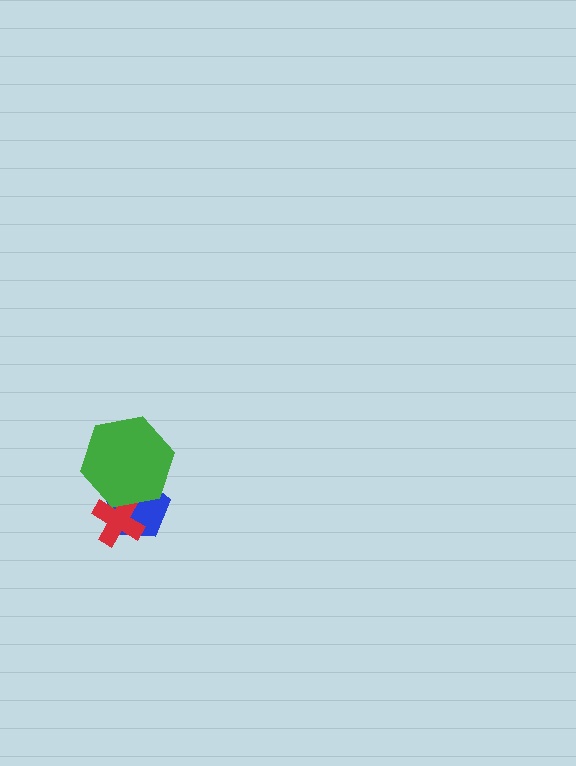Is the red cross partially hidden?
Yes, it is partially covered by another shape.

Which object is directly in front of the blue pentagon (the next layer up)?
The red cross is directly in front of the blue pentagon.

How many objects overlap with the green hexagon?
2 objects overlap with the green hexagon.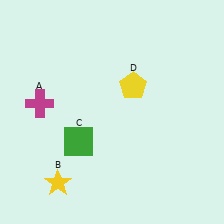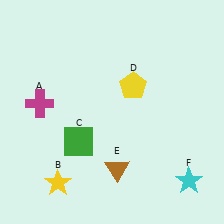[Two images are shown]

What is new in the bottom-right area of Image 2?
A brown triangle (E) was added in the bottom-right area of Image 2.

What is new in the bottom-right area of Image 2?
A cyan star (F) was added in the bottom-right area of Image 2.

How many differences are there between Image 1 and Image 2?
There are 2 differences between the two images.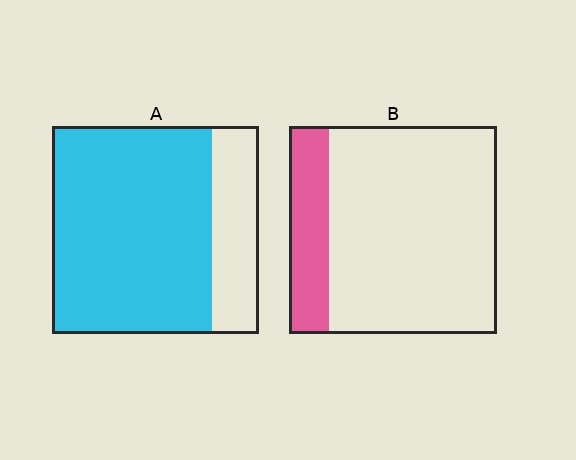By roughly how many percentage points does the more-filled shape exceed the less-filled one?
By roughly 60 percentage points (A over B).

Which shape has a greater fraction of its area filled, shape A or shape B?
Shape A.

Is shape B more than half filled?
No.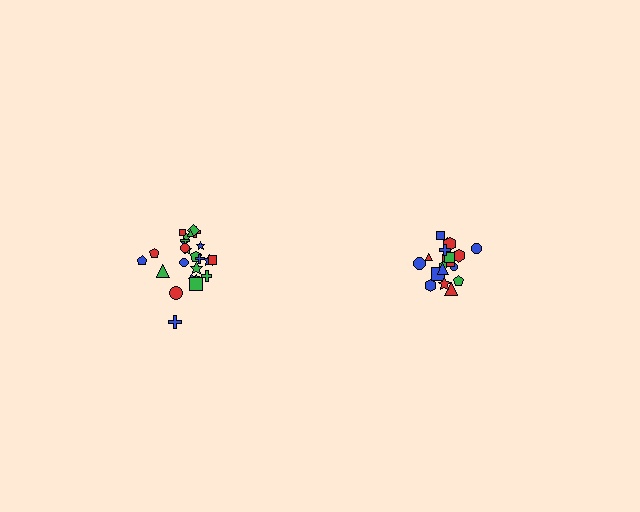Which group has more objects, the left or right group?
The left group.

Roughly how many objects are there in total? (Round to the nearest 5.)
Roughly 45 objects in total.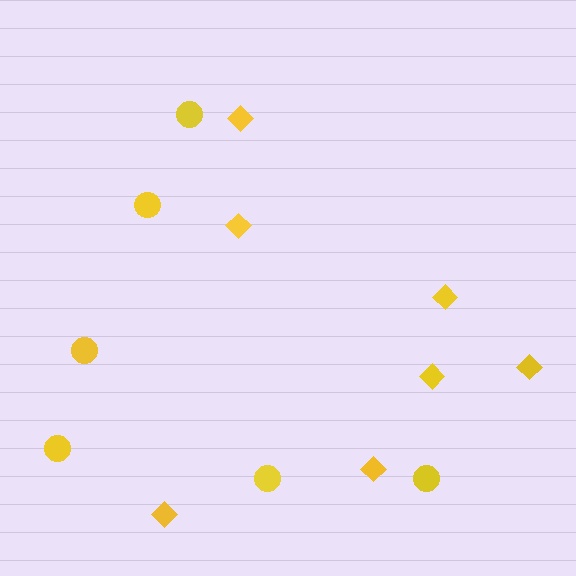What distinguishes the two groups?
There are 2 groups: one group of circles (6) and one group of diamonds (7).